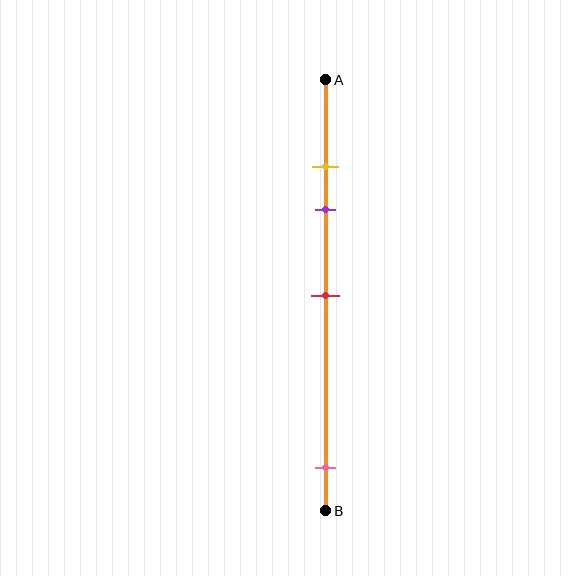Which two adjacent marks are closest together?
The yellow and purple marks are the closest adjacent pair.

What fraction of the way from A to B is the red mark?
The red mark is approximately 50% (0.5) of the way from A to B.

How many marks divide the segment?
There are 4 marks dividing the segment.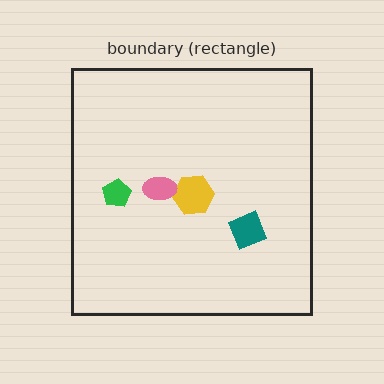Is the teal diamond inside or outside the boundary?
Inside.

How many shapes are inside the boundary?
4 inside, 0 outside.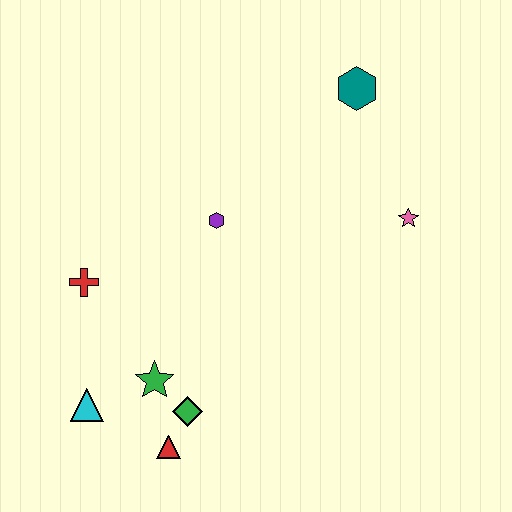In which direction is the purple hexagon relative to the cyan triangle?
The purple hexagon is above the cyan triangle.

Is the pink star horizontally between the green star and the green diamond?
No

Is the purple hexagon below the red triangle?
No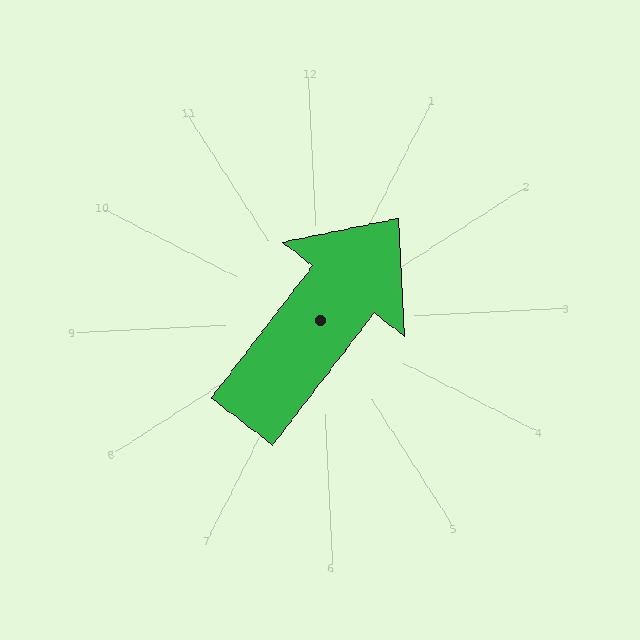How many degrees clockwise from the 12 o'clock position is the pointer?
Approximately 40 degrees.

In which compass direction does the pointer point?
Northeast.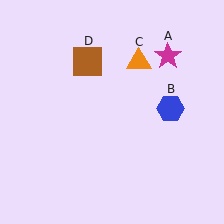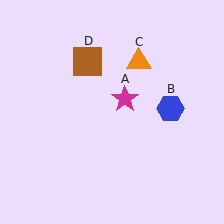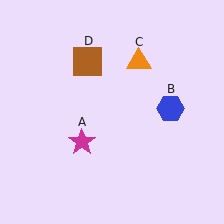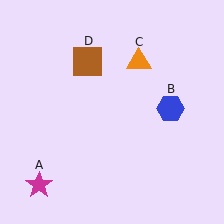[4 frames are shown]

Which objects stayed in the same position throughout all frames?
Blue hexagon (object B) and orange triangle (object C) and brown square (object D) remained stationary.